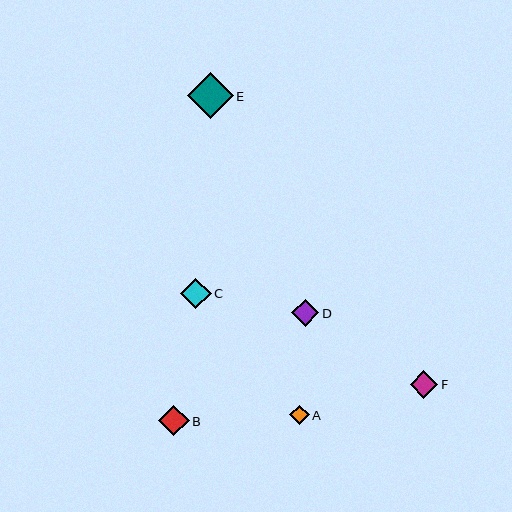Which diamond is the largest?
Diamond E is the largest with a size of approximately 46 pixels.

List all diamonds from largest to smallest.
From largest to smallest: E, C, B, F, D, A.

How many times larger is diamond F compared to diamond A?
Diamond F is approximately 1.4 times the size of diamond A.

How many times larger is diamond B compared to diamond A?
Diamond B is approximately 1.6 times the size of diamond A.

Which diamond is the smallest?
Diamond A is the smallest with a size of approximately 19 pixels.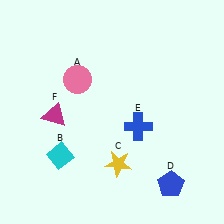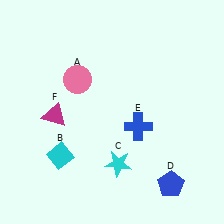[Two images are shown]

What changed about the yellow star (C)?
In Image 1, C is yellow. In Image 2, it changed to cyan.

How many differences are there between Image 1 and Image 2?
There is 1 difference between the two images.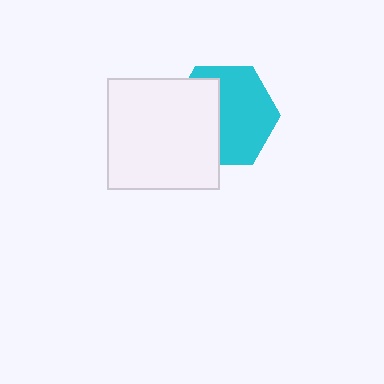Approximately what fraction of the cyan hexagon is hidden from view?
Roughly 41% of the cyan hexagon is hidden behind the white square.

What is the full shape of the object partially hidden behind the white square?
The partially hidden object is a cyan hexagon.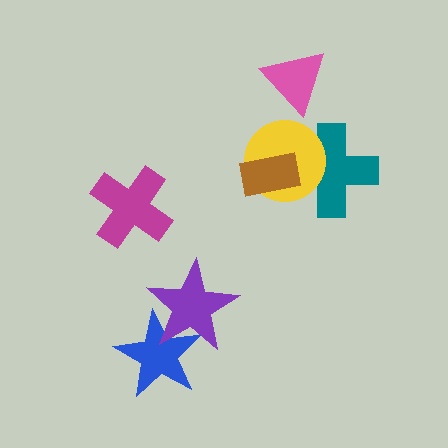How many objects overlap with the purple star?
1 object overlaps with the purple star.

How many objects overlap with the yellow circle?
2 objects overlap with the yellow circle.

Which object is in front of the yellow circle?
The brown rectangle is in front of the yellow circle.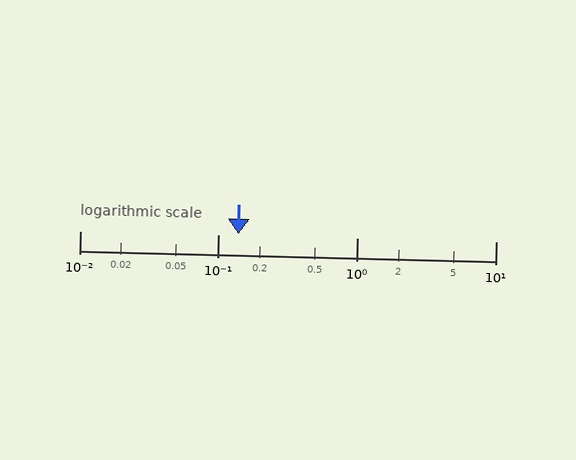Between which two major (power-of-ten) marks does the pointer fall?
The pointer is between 0.1 and 1.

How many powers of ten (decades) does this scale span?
The scale spans 3 decades, from 0.01 to 10.